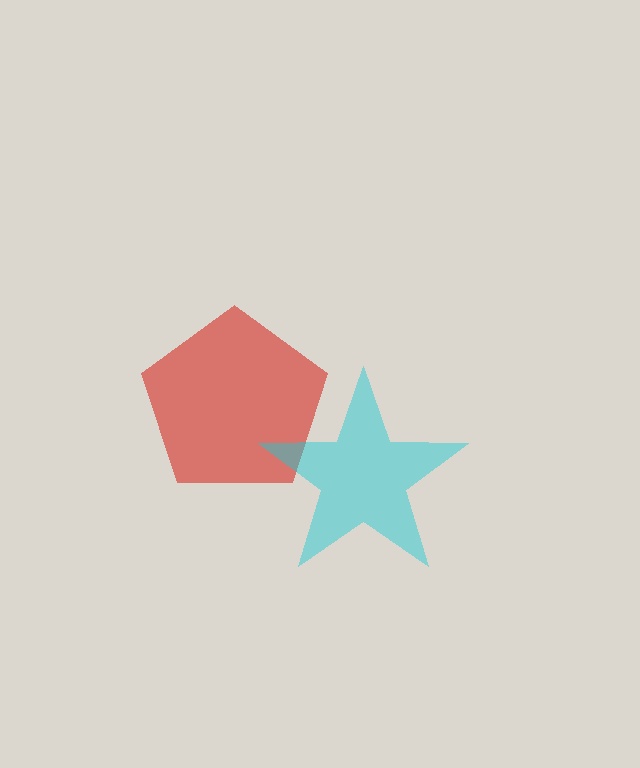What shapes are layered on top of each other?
The layered shapes are: a red pentagon, a cyan star.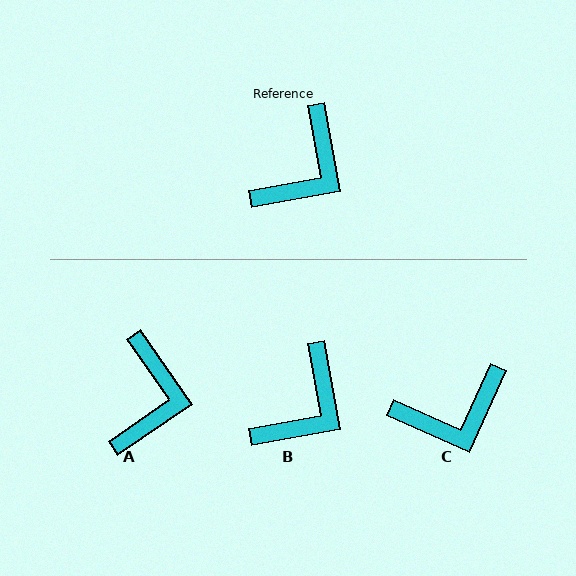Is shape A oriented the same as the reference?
No, it is off by about 25 degrees.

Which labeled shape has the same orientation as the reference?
B.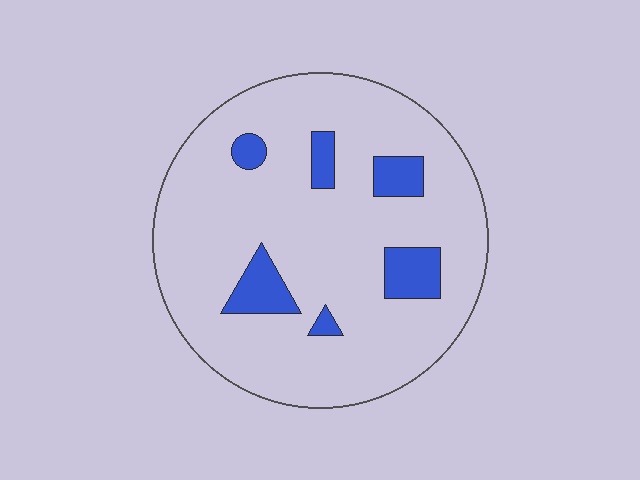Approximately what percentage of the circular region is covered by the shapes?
Approximately 10%.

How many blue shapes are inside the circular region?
6.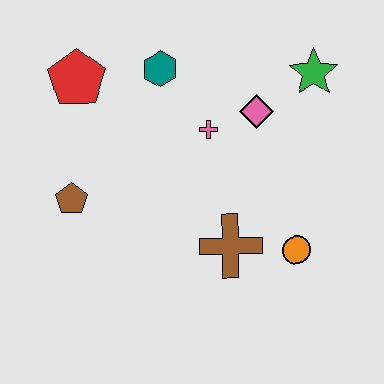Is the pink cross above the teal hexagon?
No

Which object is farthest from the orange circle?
The red pentagon is farthest from the orange circle.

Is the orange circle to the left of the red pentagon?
No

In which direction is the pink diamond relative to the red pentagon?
The pink diamond is to the right of the red pentagon.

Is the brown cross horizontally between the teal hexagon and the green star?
Yes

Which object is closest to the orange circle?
The brown cross is closest to the orange circle.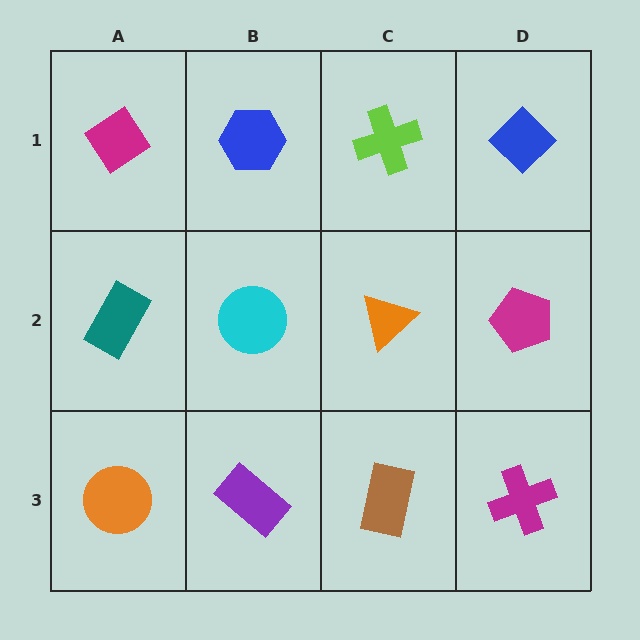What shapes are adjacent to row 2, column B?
A blue hexagon (row 1, column B), a purple rectangle (row 3, column B), a teal rectangle (row 2, column A), an orange triangle (row 2, column C).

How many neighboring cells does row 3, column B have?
3.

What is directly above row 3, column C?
An orange triangle.